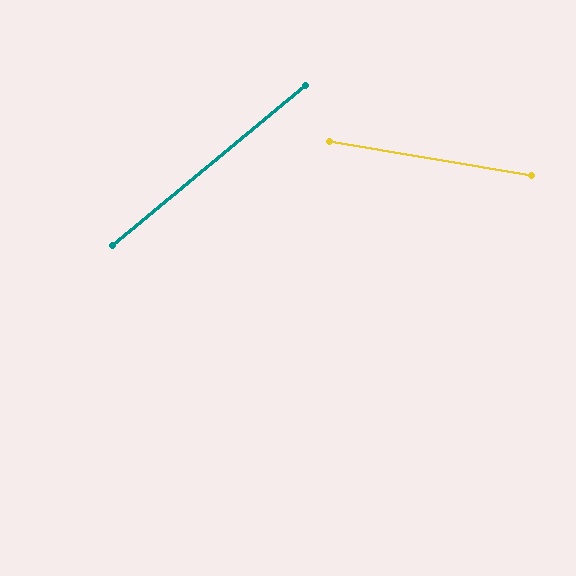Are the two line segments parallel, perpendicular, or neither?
Neither parallel nor perpendicular — they differ by about 49°.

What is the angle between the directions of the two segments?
Approximately 49 degrees.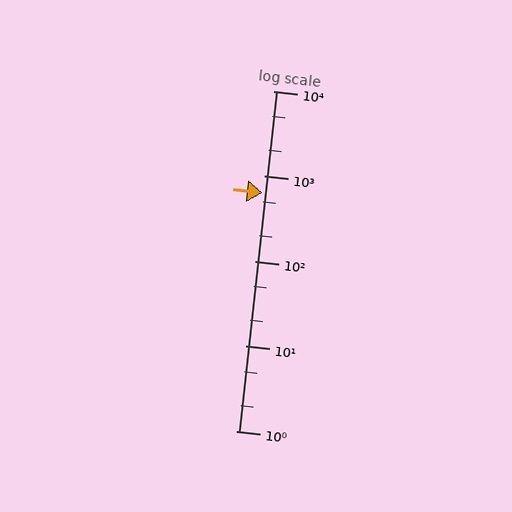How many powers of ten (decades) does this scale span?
The scale spans 4 decades, from 1 to 10000.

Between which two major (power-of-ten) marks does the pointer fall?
The pointer is between 100 and 1000.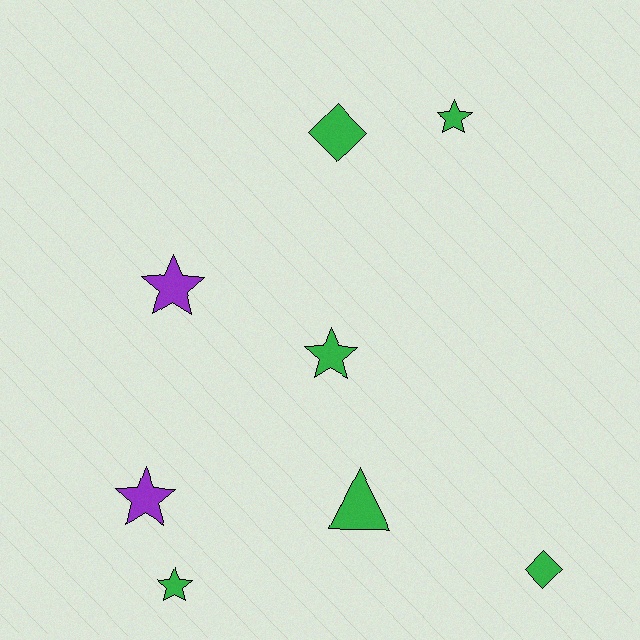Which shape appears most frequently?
Star, with 5 objects.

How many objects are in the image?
There are 8 objects.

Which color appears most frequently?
Green, with 6 objects.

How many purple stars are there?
There are 2 purple stars.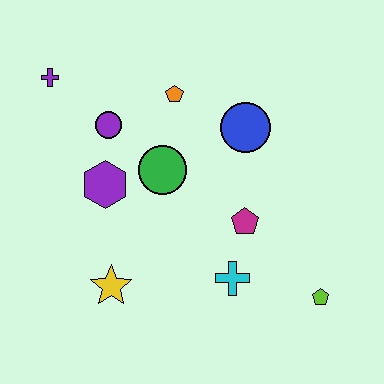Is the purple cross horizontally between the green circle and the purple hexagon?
No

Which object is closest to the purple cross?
The purple circle is closest to the purple cross.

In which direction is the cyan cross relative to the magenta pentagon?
The cyan cross is below the magenta pentagon.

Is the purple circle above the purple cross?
No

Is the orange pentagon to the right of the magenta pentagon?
No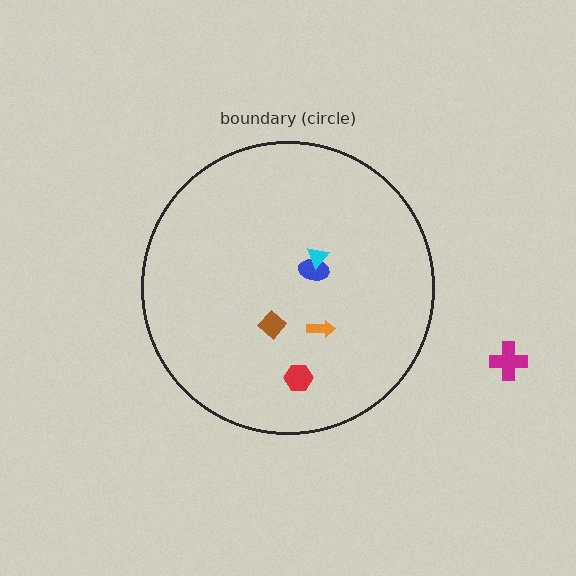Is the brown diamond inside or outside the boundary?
Inside.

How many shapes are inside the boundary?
5 inside, 1 outside.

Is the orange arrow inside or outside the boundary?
Inside.